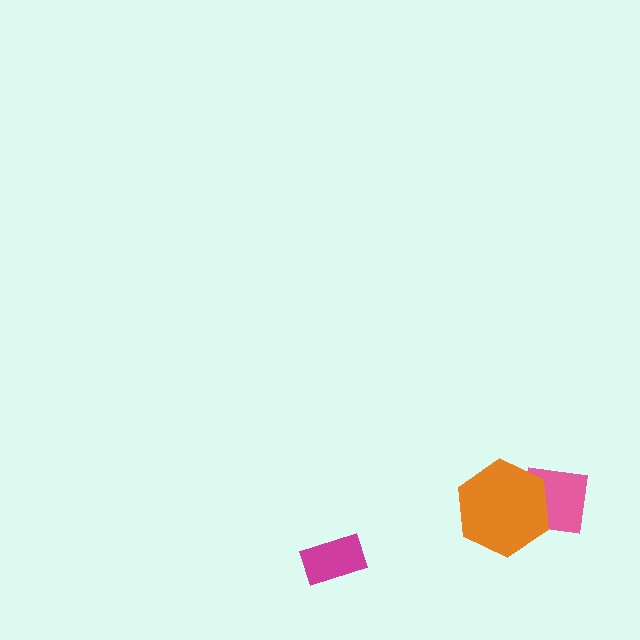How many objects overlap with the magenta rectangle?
0 objects overlap with the magenta rectangle.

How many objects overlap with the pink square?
1 object overlaps with the pink square.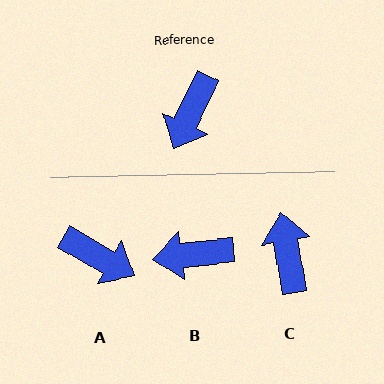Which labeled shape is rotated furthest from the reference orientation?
C, about 145 degrees away.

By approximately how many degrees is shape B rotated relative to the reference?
Approximately 58 degrees clockwise.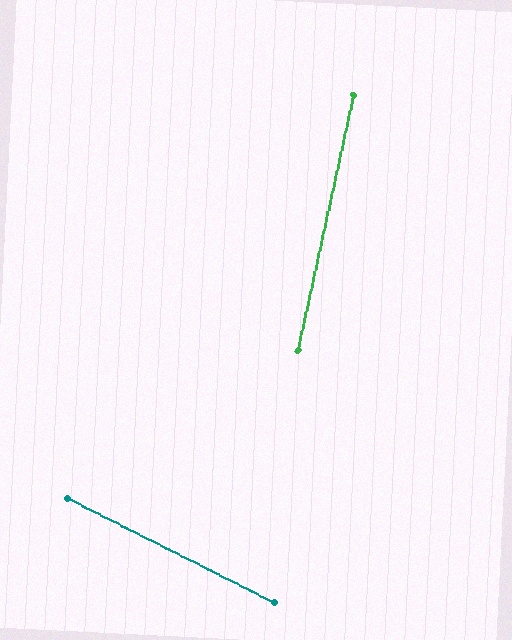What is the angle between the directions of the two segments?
Approximately 76 degrees.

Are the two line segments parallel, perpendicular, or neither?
Neither parallel nor perpendicular — they differ by about 76°.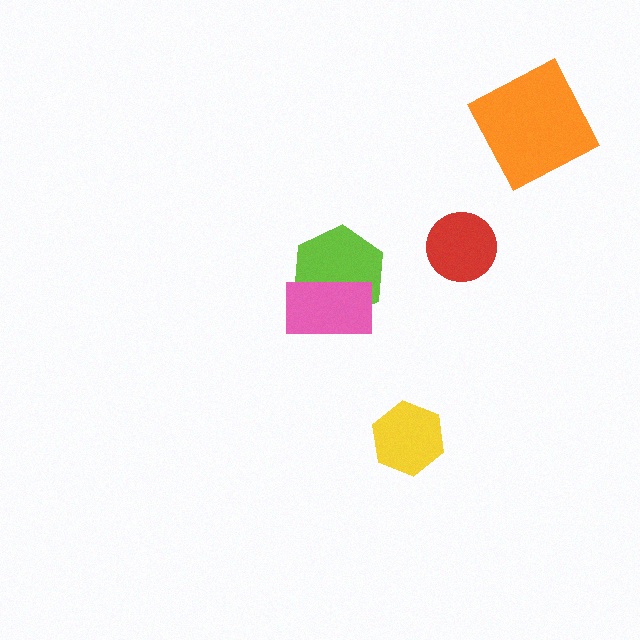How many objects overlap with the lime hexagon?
1 object overlaps with the lime hexagon.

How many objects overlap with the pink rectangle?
1 object overlaps with the pink rectangle.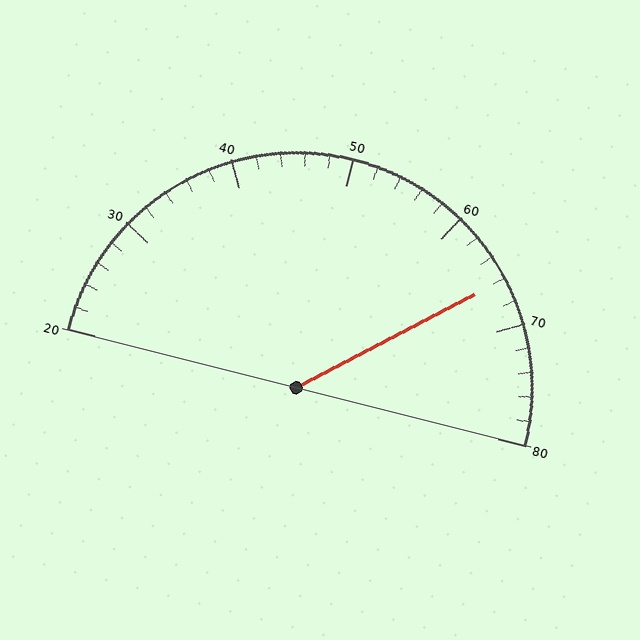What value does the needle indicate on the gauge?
The needle indicates approximately 66.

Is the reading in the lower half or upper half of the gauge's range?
The reading is in the upper half of the range (20 to 80).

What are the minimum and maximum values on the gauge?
The gauge ranges from 20 to 80.